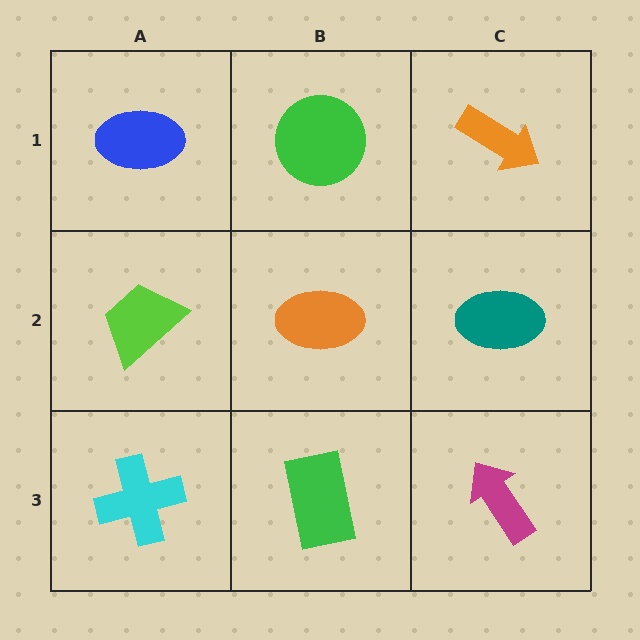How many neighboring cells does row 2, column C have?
3.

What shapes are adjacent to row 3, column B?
An orange ellipse (row 2, column B), a cyan cross (row 3, column A), a magenta arrow (row 3, column C).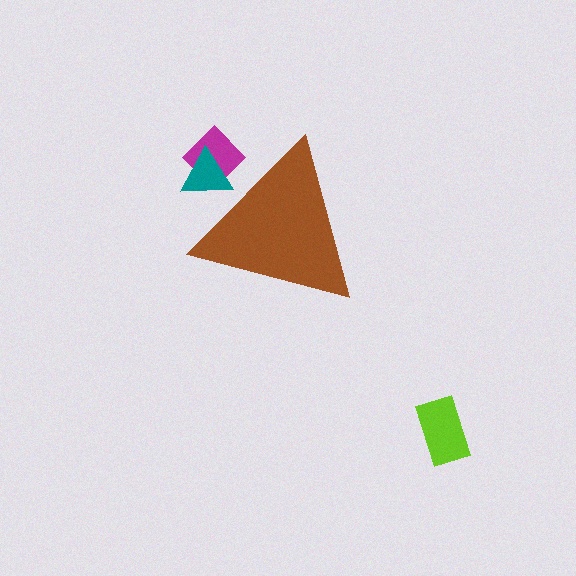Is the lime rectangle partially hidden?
No, the lime rectangle is fully visible.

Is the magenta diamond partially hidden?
Yes, the magenta diamond is partially hidden behind the brown triangle.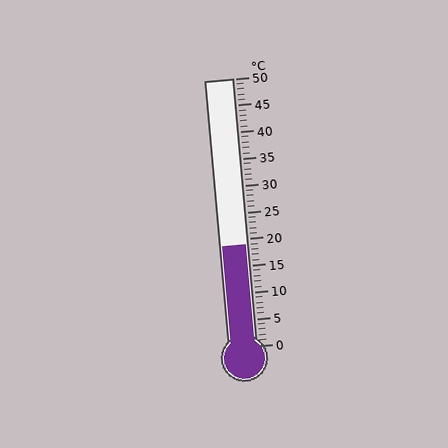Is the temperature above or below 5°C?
The temperature is above 5°C.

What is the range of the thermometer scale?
The thermometer scale ranges from 0°C to 50°C.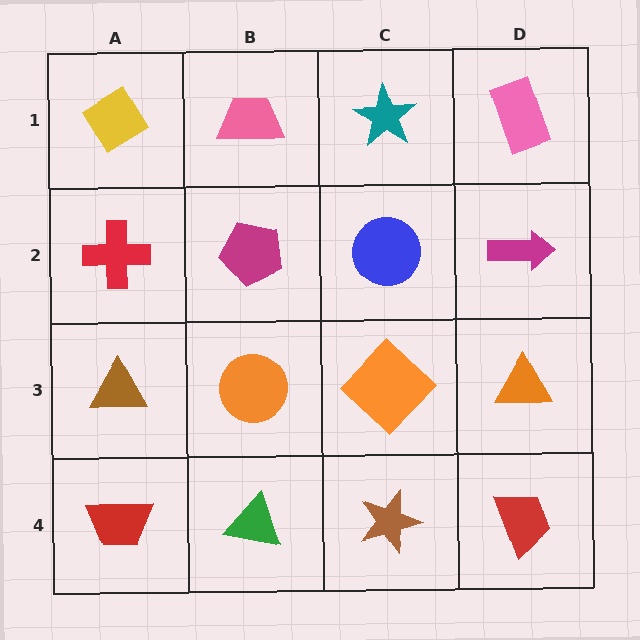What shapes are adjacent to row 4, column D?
An orange triangle (row 3, column D), a brown star (row 4, column C).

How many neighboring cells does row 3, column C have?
4.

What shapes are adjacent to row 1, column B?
A magenta pentagon (row 2, column B), a yellow diamond (row 1, column A), a teal star (row 1, column C).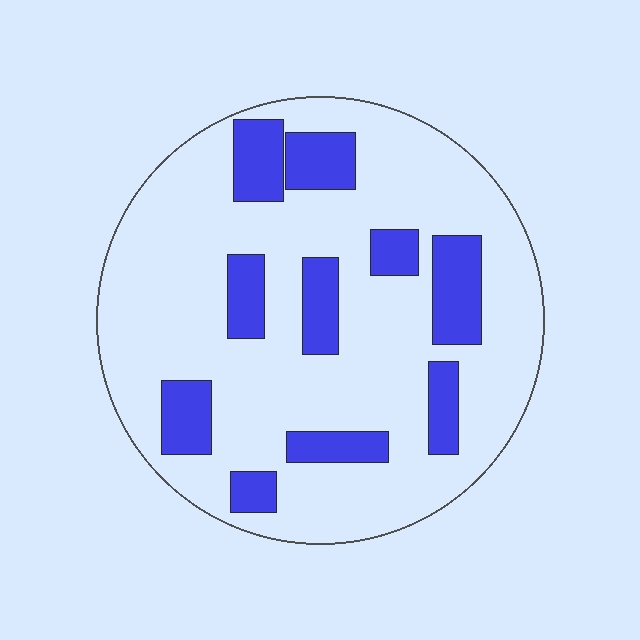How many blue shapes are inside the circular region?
10.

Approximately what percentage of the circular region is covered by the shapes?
Approximately 20%.